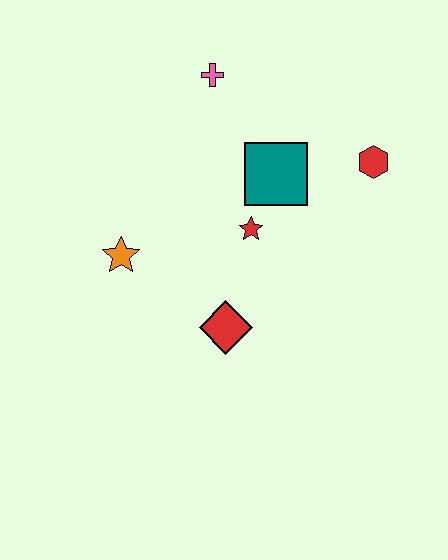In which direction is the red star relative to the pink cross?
The red star is below the pink cross.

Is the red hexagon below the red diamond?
No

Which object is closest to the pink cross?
The teal square is closest to the pink cross.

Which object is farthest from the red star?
The pink cross is farthest from the red star.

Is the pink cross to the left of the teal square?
Yes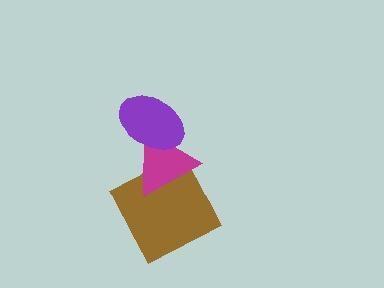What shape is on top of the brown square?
The magenta triangle is on top of the brown square.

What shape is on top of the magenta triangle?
The purple ellipse is on top of the magenta triangle.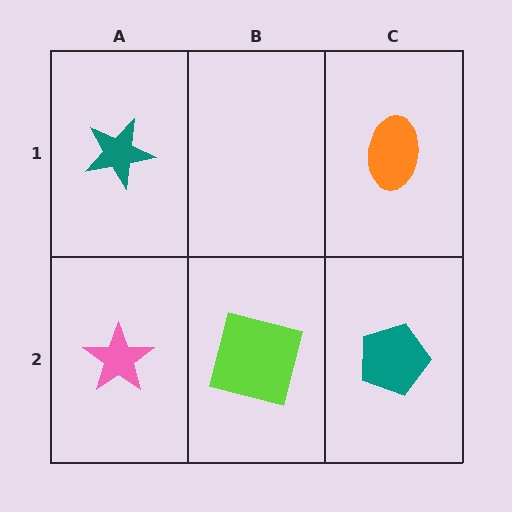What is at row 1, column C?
An orange ellipse.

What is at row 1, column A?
A teal star.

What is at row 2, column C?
A teal pentagon.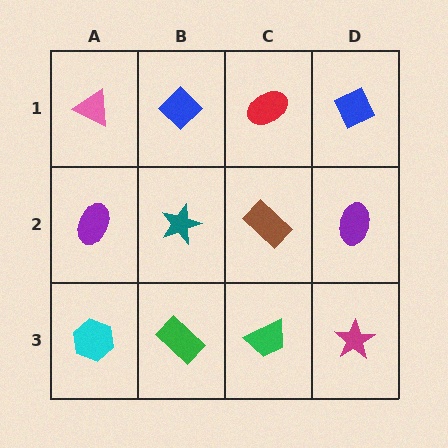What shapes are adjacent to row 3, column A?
A purple ellipse (row 2, column A), a green rectangle (row 3, column B).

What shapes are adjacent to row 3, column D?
A purple ellipse (row 2, column D), a green trapezoid (row 3, column C).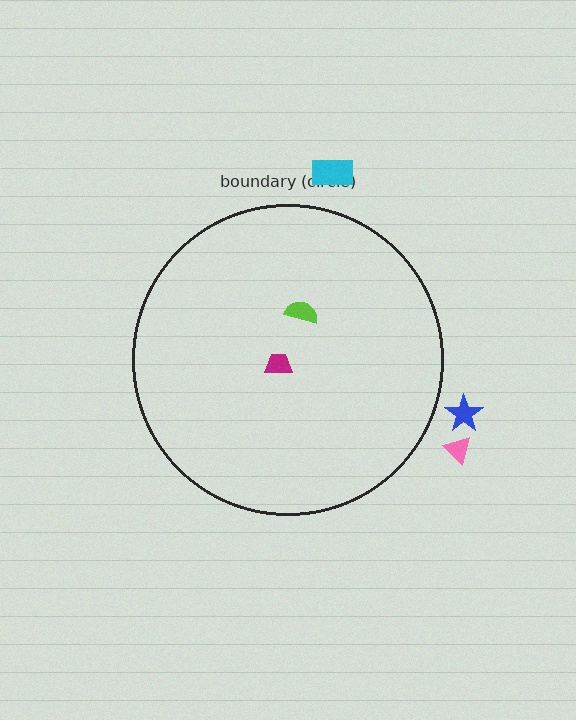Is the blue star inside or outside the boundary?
Outside.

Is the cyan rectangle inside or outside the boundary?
Outside.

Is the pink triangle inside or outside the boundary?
Outside.